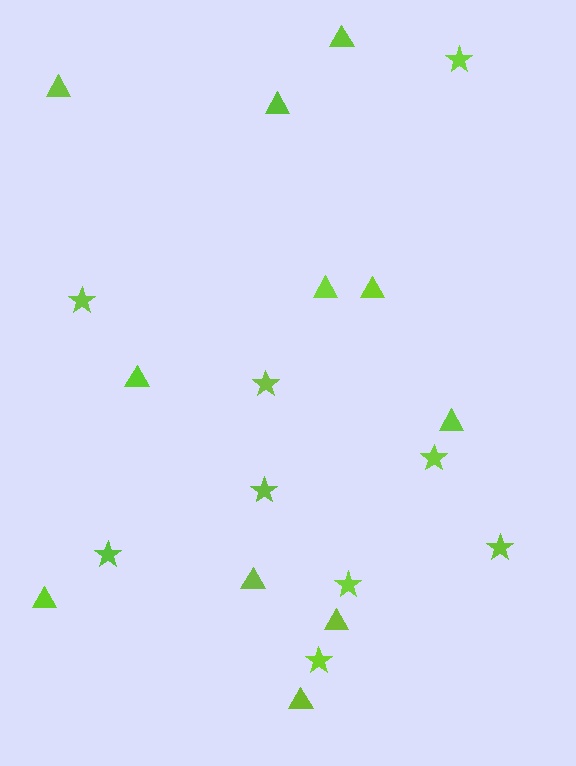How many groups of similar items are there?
There are 2 groups: one group of stars (9) and one group of triangles (11).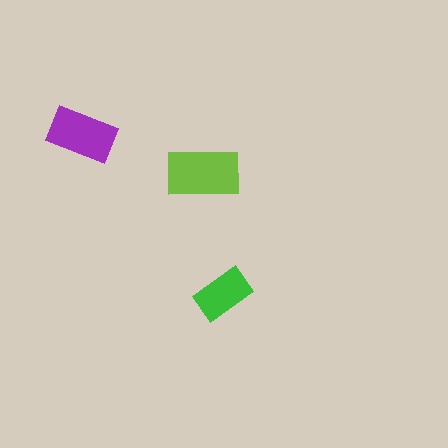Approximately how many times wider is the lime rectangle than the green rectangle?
About 1.5 times wider.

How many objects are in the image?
There are 3 objects in the image.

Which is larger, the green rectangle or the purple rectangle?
The purple one.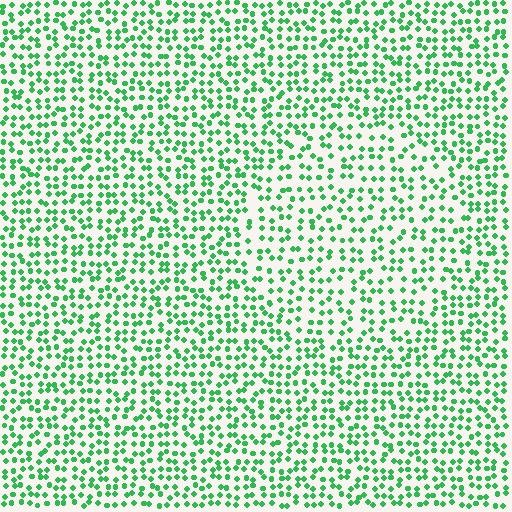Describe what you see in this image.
The image contains small green elements arranged at two different densities. A circle-shaped region is visible where the elements are less densely packed than the surrounding area.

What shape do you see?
I see a circle.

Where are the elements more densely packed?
The elements are more densely packed outside the circle boundary.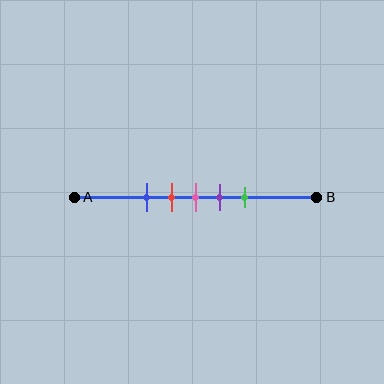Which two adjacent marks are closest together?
The red and pink marks are the closest adjacent pair.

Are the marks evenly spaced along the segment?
Yes, the marks are approximately evenly spaced.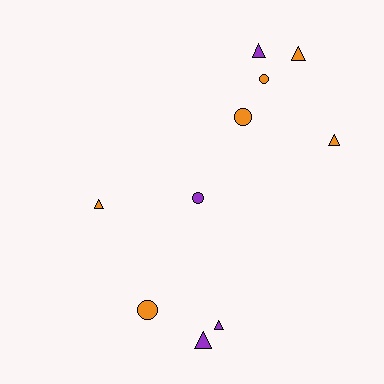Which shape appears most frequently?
Triangle, with 6 objects.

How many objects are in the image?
There are 10 objects.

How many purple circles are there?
There is 1 purple circle.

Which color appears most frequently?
Orange, with 6 objects.